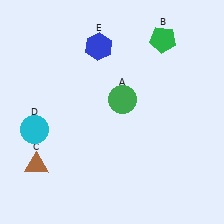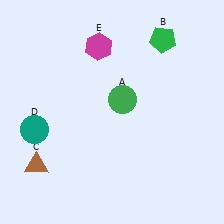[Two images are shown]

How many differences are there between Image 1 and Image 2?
There are 2 differences between the two images.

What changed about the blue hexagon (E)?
In Image 1, E is blue. In Image 2, it changed to magenta.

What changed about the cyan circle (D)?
In Image 1, D is cyan. In Image 2, it changed to teal.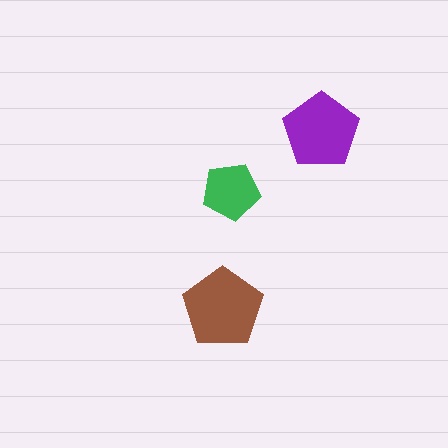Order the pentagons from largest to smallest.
the brown one, the purple one, the green one.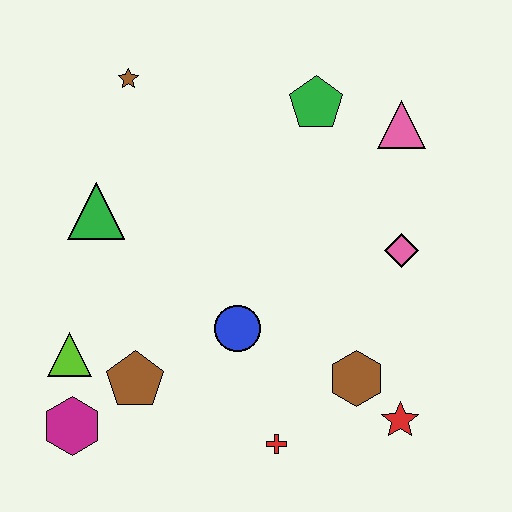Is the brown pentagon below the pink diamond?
Yes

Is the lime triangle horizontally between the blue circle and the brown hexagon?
No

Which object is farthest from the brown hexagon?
The brown star is farthest from the brown hexagon.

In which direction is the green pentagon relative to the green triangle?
The green pentagon is to the right of the green triangle.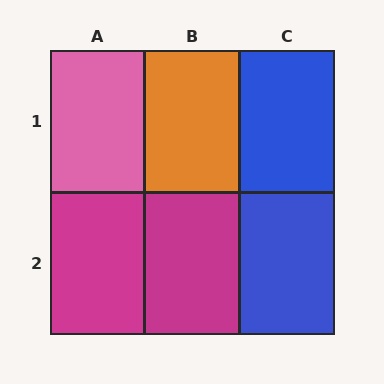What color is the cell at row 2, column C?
Blue.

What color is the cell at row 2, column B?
Magenta.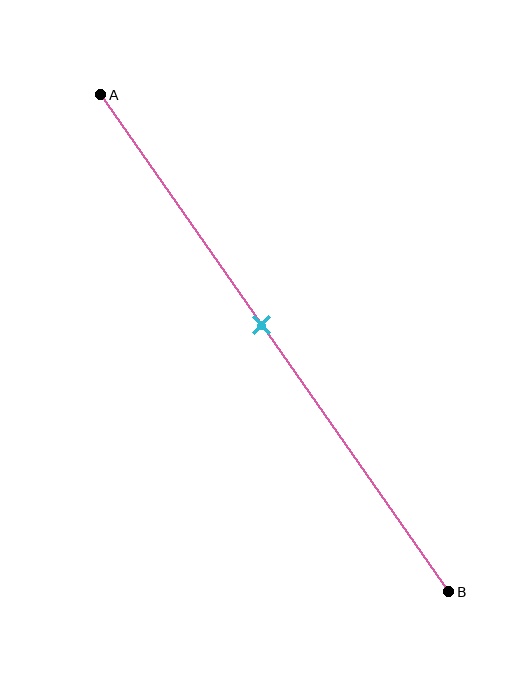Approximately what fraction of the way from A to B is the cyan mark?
The cyan mark is approximately 45% of the way from A to B.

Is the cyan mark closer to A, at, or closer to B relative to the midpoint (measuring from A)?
The cyan mark is closer to point A than the midpoint of segment AB.